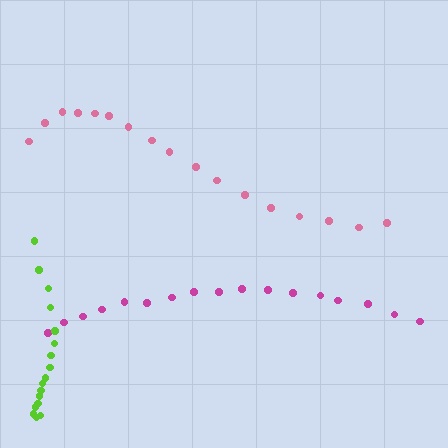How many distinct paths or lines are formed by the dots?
There are 3 distinct paths.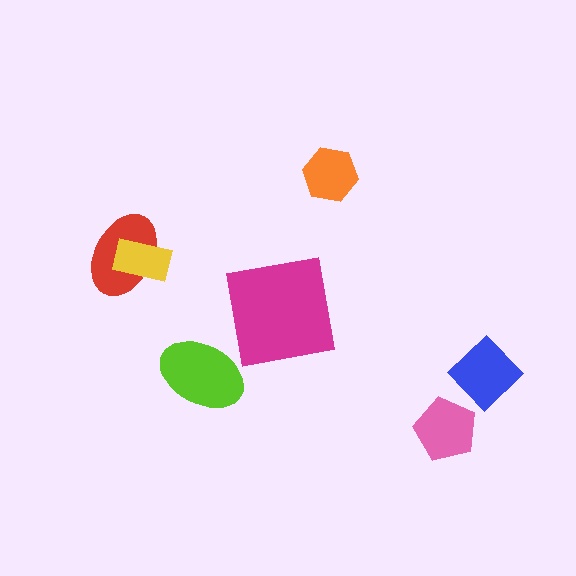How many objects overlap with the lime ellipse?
0 objects overlap with the lime ellipse.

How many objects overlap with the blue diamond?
0 objects overlap with the blue diamond.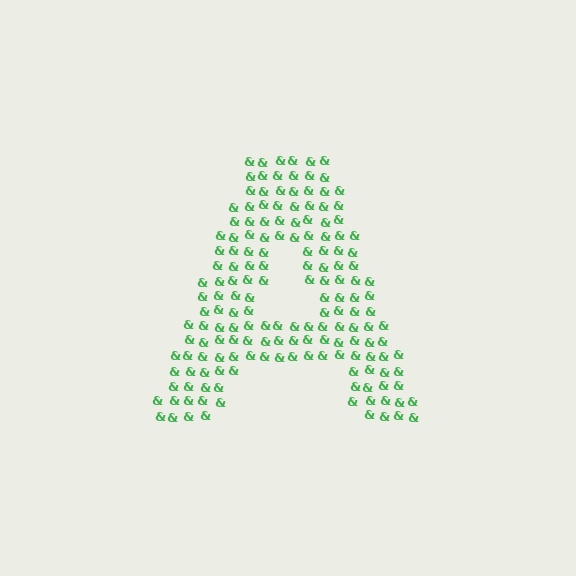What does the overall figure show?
The overall figure shows the letter A.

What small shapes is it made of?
It is made of small ampersands.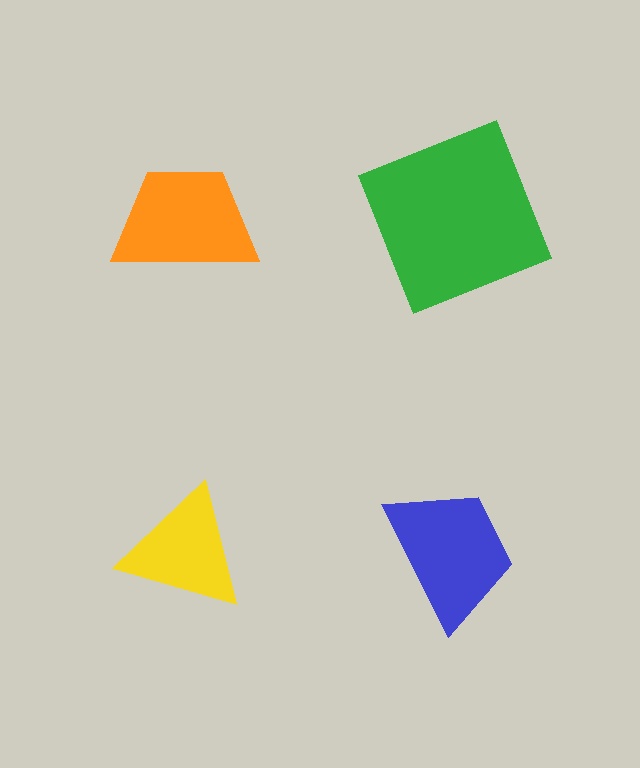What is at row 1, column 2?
A green square.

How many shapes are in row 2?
2 shapes.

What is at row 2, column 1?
A yellow triangle.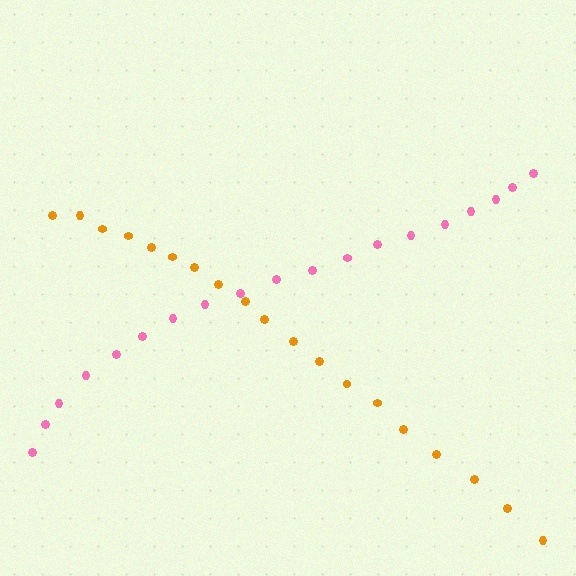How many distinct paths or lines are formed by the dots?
There are 2 distinct paths.